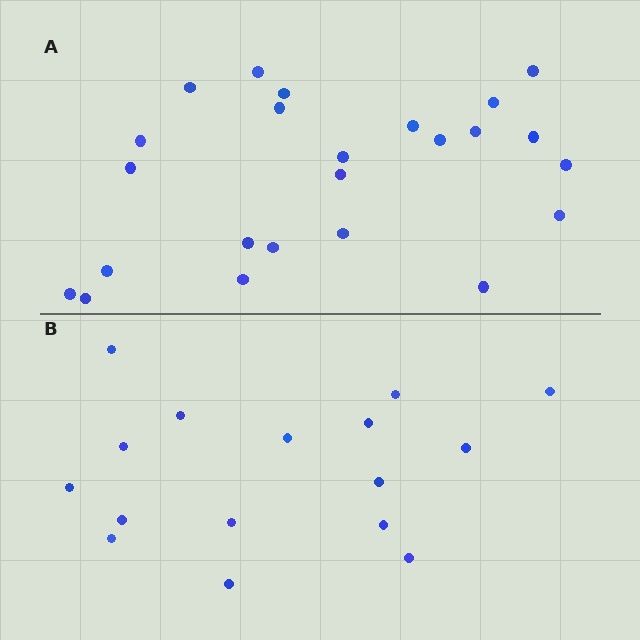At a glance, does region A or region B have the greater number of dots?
Region A (the top region) has more dots.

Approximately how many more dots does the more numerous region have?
Region A has roughly 8 or so more dots than region B.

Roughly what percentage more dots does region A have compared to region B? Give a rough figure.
About 50% more.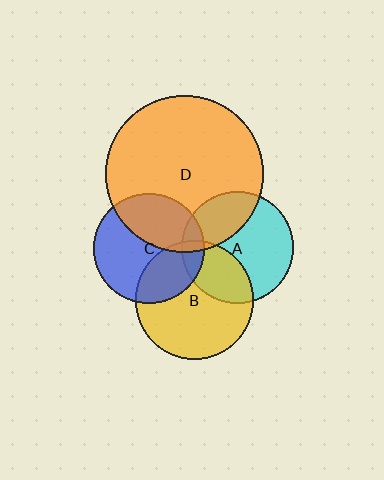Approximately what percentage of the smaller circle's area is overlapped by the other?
Approximately 30%.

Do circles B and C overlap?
Yes.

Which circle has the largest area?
Circle D (orange).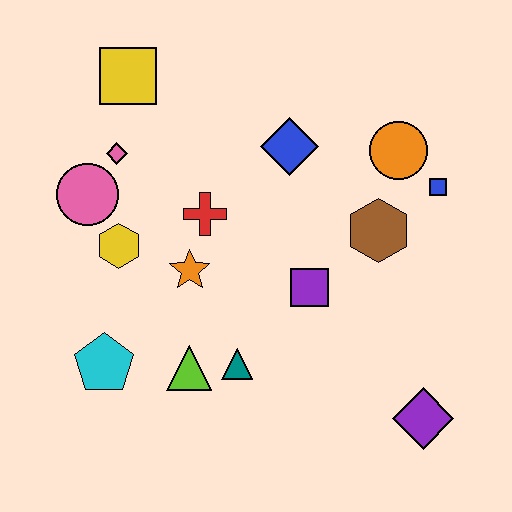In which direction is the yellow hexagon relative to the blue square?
The yellow hexagon is to the left of the blue square.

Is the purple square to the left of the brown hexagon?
Yes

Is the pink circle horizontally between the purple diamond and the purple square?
No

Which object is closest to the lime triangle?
The teal triangle is closest to the lime triangle.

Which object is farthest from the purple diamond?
The yellow square is farthest from the purple diamond.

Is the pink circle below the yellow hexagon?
No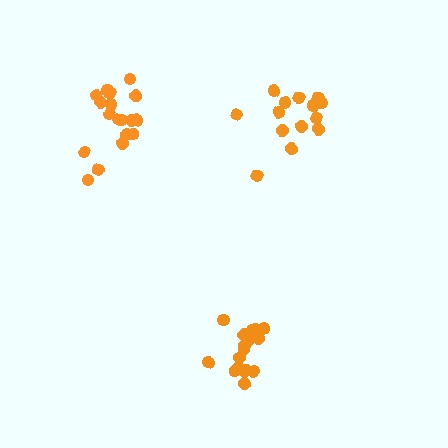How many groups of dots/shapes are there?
There are 3 groups.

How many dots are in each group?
Group 1: 15 dots, Group 2: 19 dots, Group 3: 17 dots (51 total).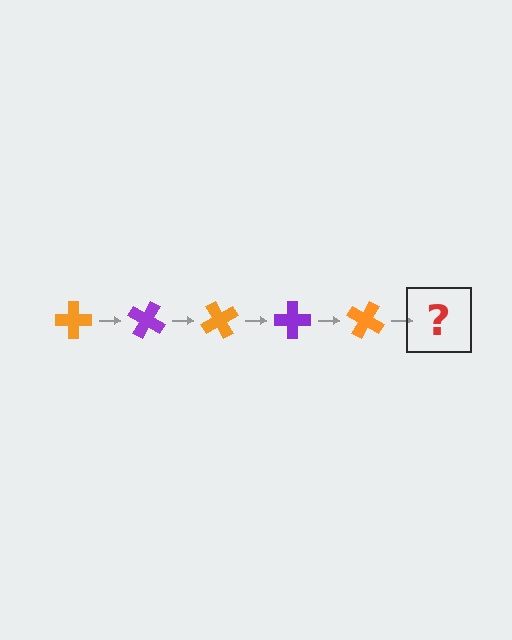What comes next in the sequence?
The next element should be a purple cross, rotated 150 degrees from the start.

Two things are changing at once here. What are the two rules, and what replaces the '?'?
The two rules are that it rotates 30 degrees each step and the color cycles through orange and purple. The '?' should be a purple cross, rotated 150 degrees from the start.